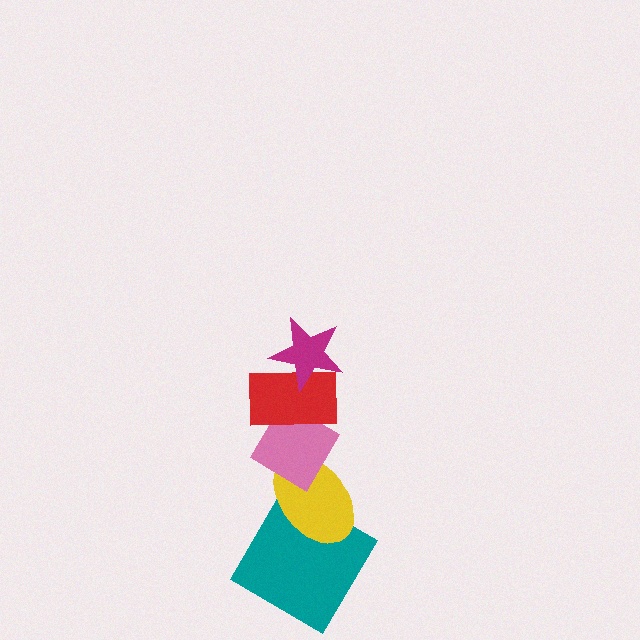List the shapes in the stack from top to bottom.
From top to bottom: the magenta star, the red rectangle, the pink diamond, the yellow ellipse, the teal diamond.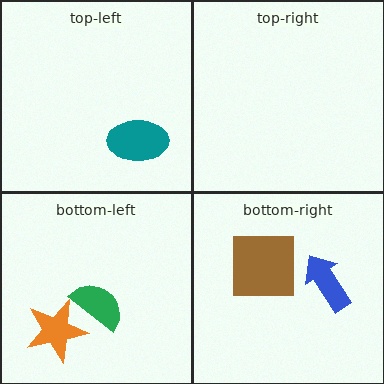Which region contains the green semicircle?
The bottom-left region.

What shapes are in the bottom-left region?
The green semicircle, the orange star.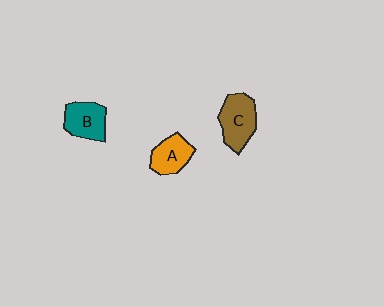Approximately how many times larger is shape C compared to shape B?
Approximately 1.2 times.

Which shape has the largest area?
Shape C (brown).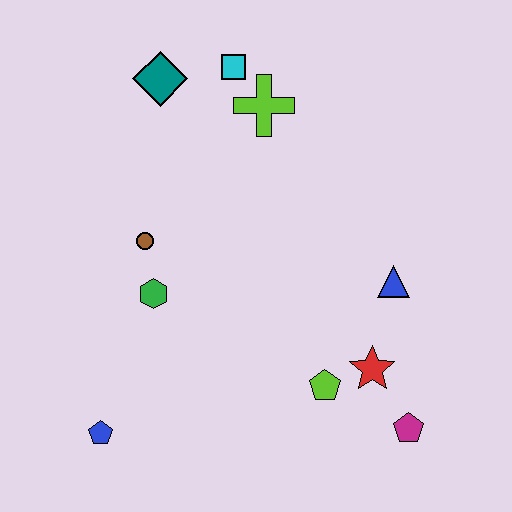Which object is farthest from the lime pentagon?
The teal diamond is farthest from the lime pentagon.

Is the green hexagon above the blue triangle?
No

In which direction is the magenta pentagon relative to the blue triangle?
The magenta pentagon is below the blue triangle.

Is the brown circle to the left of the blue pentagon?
No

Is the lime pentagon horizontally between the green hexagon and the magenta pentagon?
Yes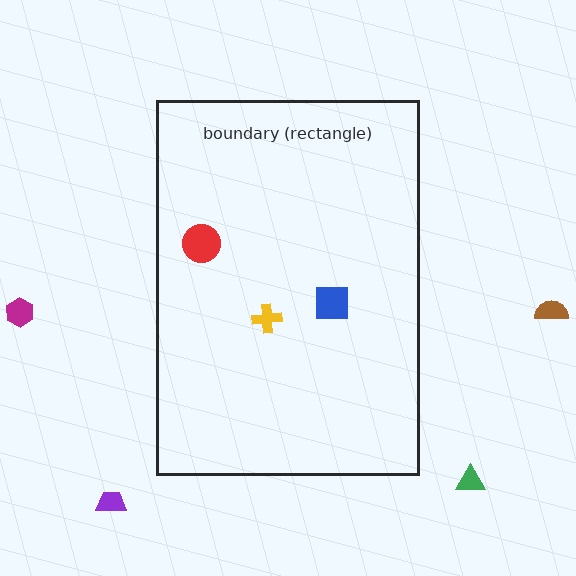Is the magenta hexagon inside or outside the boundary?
Outside.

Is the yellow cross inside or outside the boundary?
Inside.